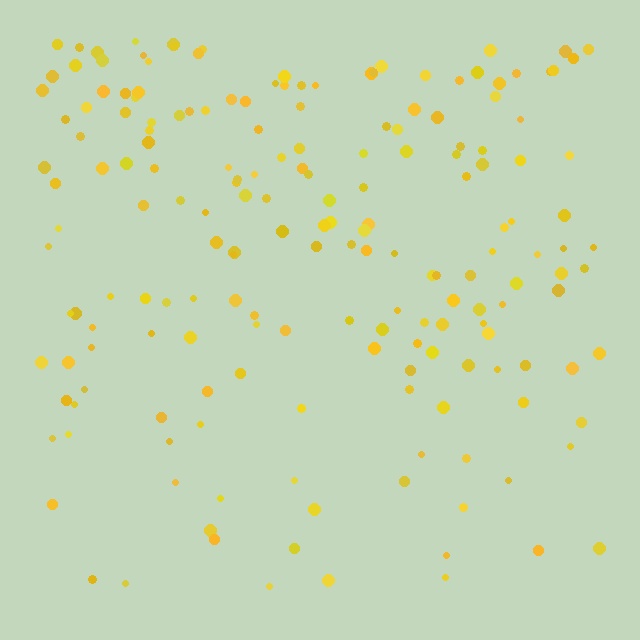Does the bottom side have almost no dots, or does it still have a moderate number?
Still a moderate number, just noticeably fewer than the top.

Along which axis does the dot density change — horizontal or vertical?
Vertical.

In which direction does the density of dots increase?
From bottom to top, with the top side densest.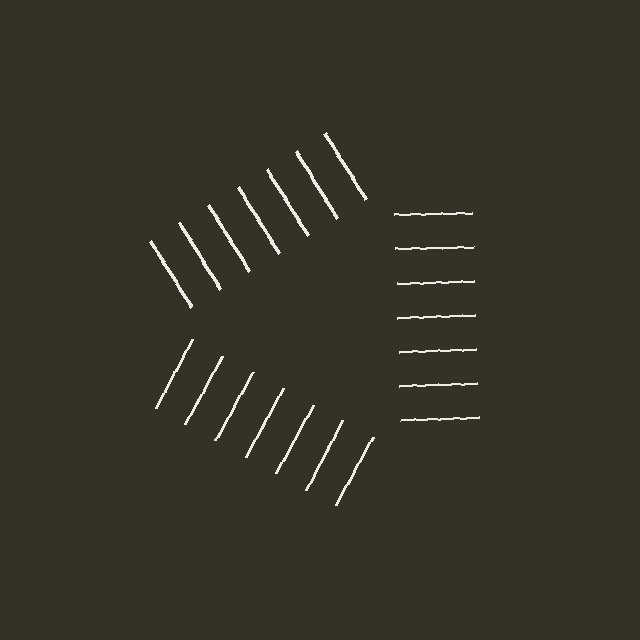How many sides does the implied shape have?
3 sides — the line-ends trace a triangle.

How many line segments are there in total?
21 — 7 along each of the 3 edges.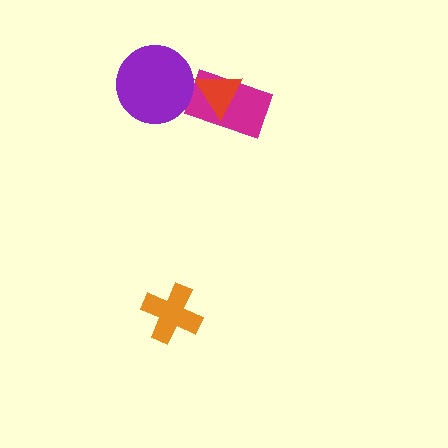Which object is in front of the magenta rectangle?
The red triangle is in front of the magenta rectangle.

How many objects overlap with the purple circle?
0 objects overlap with the purple circle.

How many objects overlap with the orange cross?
0 objects overlap with the orange cross.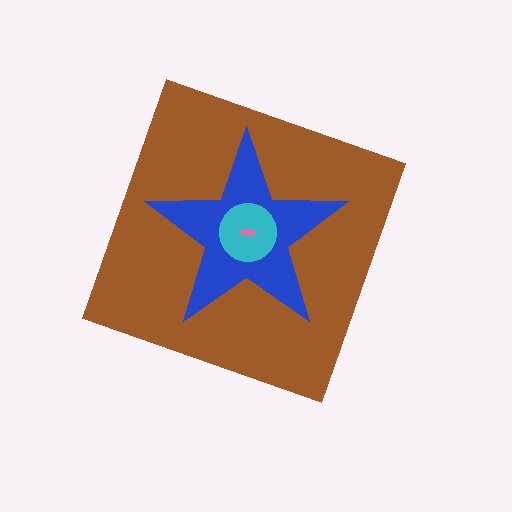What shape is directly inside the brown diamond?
The blue star.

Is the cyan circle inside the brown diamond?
Yes.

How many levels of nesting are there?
4.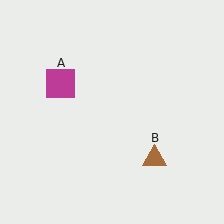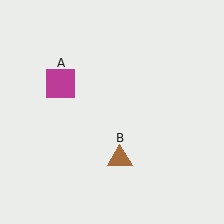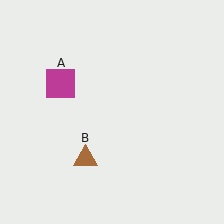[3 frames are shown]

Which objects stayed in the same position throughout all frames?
Magenta square (object A) remained stationary.